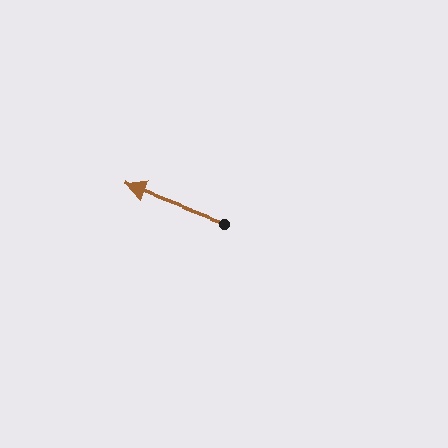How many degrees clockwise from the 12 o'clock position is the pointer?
Approximately 290 degrees.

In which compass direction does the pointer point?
West.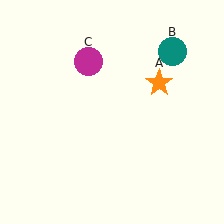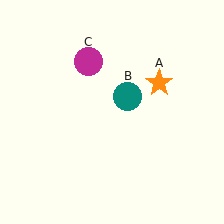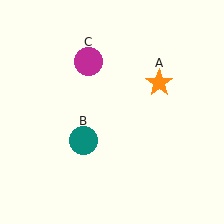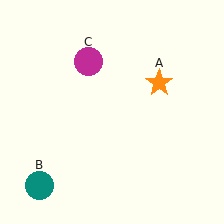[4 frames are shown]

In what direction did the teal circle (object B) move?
The teal circle (object B) moved down and to the left.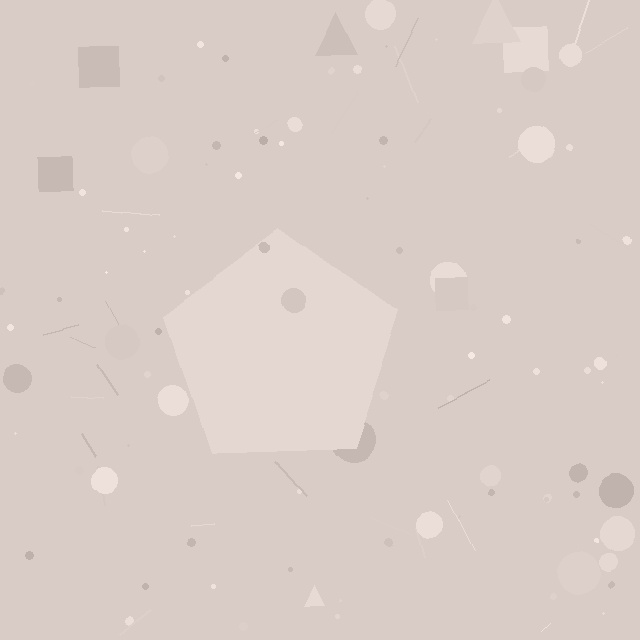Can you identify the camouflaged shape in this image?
The camouflaged shape is a pentagon.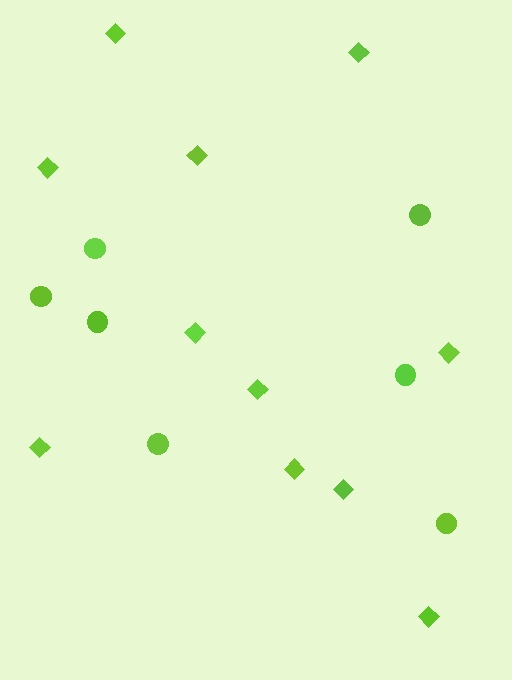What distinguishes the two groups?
There are 2 groups: one group of diamonds (11) and one group of circles (7).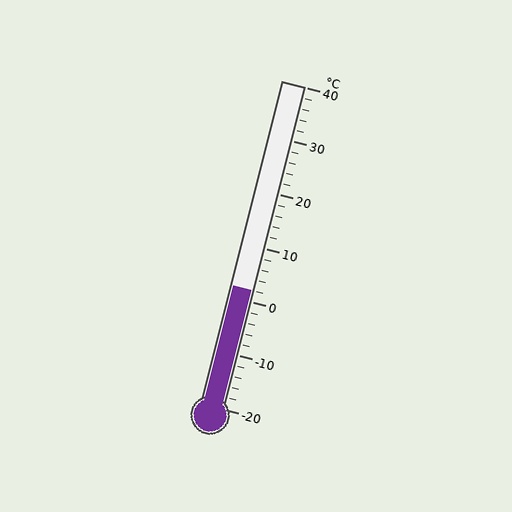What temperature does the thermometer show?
The thermometer shows approximately 2°C.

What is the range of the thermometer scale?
The thermometer scale ranges from -20°C to 40°C.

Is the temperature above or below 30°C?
The temperature is below 30°C.